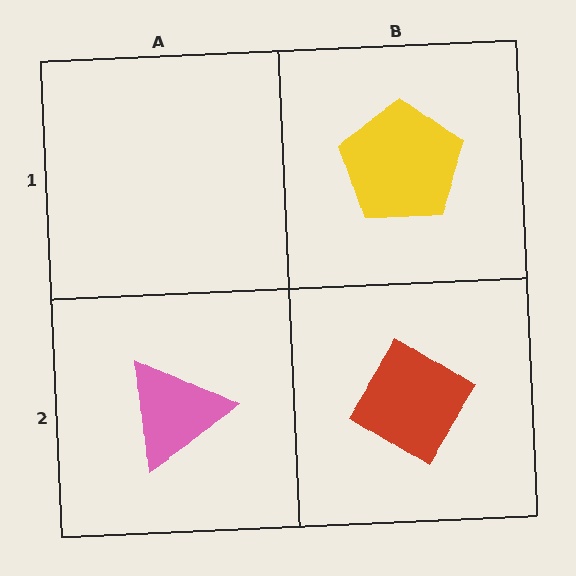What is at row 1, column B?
A yellow pentagon.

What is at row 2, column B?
A red diamond.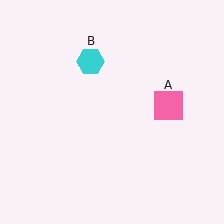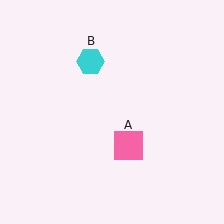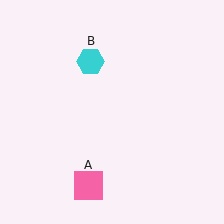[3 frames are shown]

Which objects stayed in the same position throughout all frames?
Cyan hexagon (object B) remained stationary.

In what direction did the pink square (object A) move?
The pink square (object A) moved down and to the left.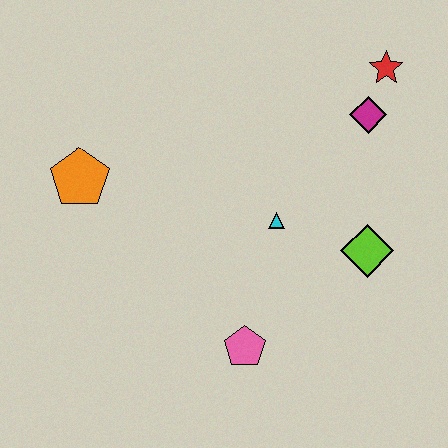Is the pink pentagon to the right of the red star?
No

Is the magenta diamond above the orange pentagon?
Yes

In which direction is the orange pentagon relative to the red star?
The orange pentagon is to the left of the red star.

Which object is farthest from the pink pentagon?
The red star is farthest from the pink pentagon.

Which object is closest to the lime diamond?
The cyan triangle is closest to the lime diamond.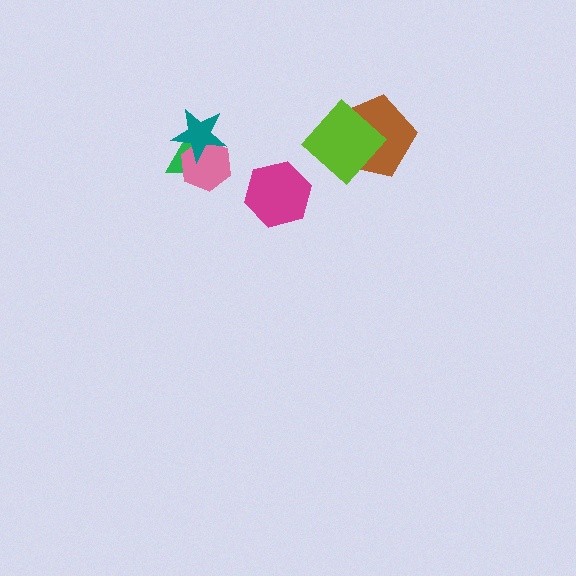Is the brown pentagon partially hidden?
Yes, it is partially covered by another shape.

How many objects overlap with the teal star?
2 objects overlap with the teal star.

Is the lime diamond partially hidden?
No, no other shape covers it.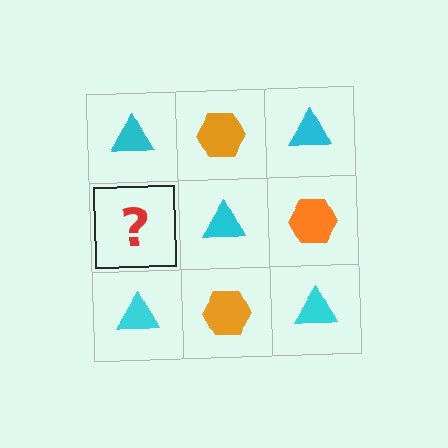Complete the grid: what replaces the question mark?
The question mark should be replaced with an orange hexagon.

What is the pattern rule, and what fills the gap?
The rule is that it alternates cyan triangle and orange hexagon in a checkerboard pattern. The gap should be filled with an orange hexagon.